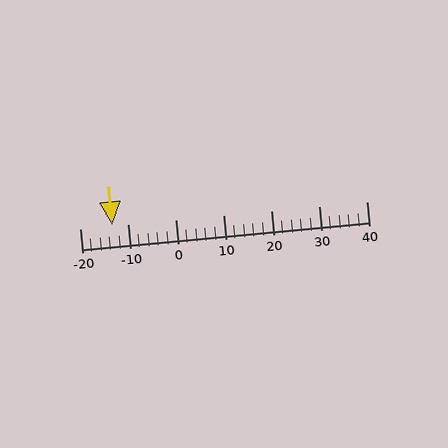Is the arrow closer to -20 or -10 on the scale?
The arrow is closer to -10.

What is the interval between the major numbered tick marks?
The major tick marks are spaced 10 units apart.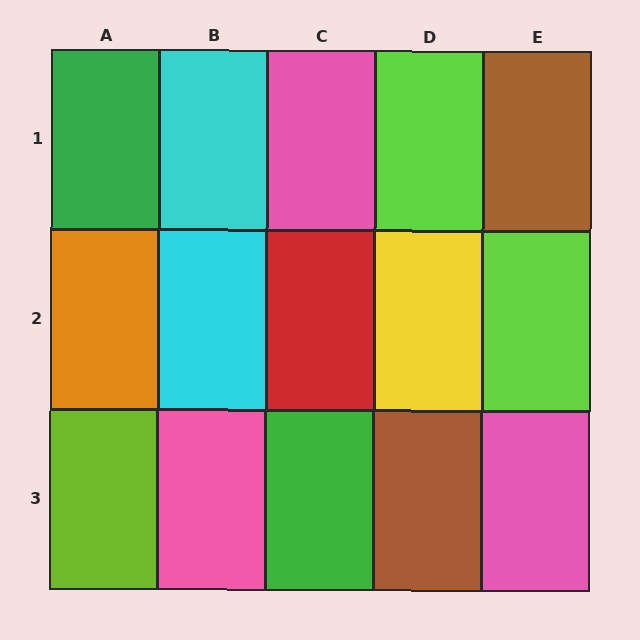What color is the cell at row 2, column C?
Red.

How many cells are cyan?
2 cells are cyan.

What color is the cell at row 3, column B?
Pink.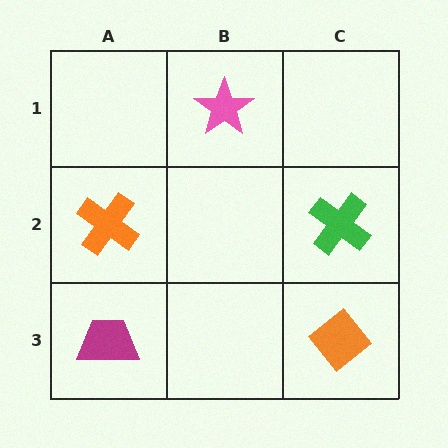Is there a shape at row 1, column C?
No, that cell is empty.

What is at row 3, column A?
A magenta trapezoid.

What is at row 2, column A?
An orange cross.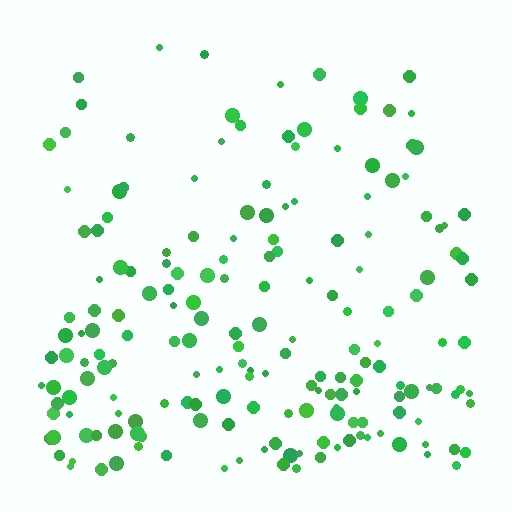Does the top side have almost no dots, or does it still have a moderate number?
Still a moderate number, just noticeably fewer than the bottom.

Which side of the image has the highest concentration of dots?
The bottom.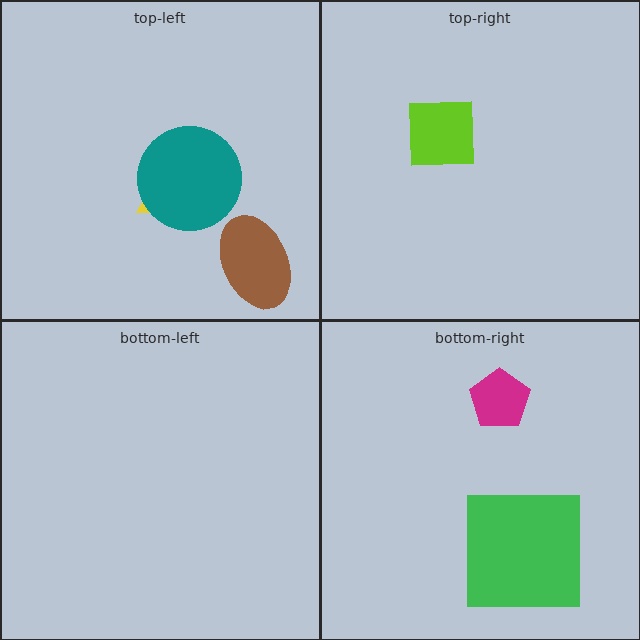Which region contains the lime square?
The top-right region.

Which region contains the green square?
The bottom-right region.